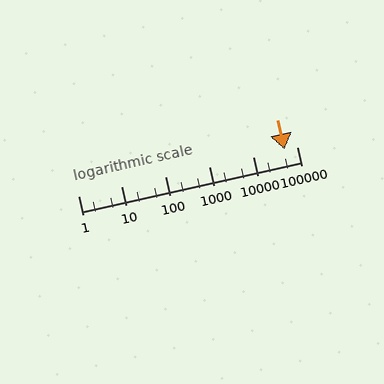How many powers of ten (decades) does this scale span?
The scale spans 5 decades, from 1 to 100000.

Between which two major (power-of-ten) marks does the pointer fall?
The pointer is between 10000 and 100000.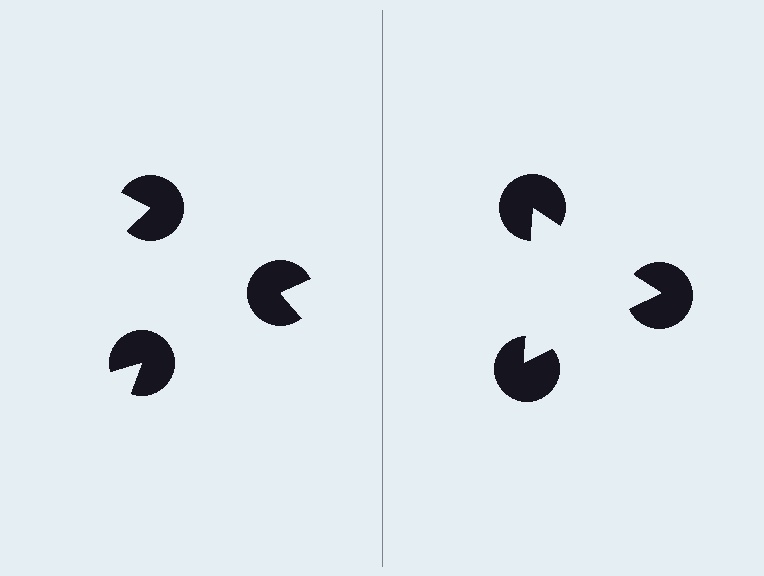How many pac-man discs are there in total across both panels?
6 — 3 on each side.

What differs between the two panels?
The pac-man discs are positioned identically on both sides; only the wedge orientations differ. On the right they align to a triangle; on the left they are misaligned.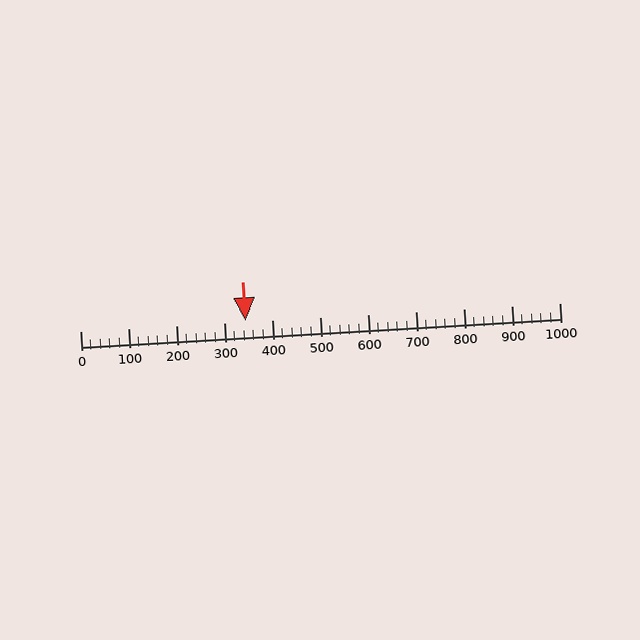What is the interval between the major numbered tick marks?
The major tick marks are spaced 100 units apart.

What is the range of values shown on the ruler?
The ruler shows values from 0 to 1000.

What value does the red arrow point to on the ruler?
The red arrow points to approximately 344.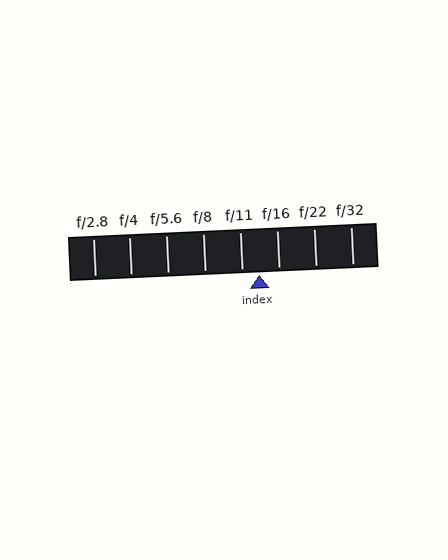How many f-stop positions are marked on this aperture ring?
There are 8 f-stop positions marked.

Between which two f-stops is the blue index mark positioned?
The index mark is between f/11 and f/16.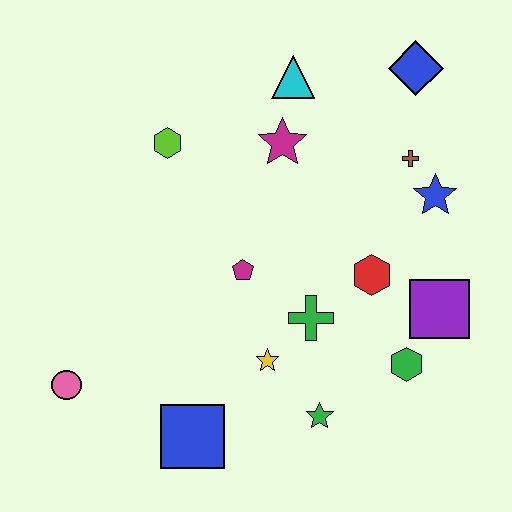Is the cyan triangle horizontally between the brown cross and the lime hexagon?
Yes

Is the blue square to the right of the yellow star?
No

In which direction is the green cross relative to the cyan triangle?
The green cross is below the cyan triangle.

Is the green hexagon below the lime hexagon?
Yes